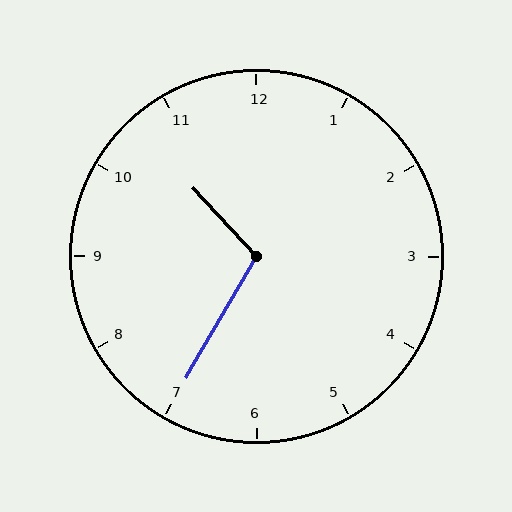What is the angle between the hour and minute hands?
Approximately 108 degrees.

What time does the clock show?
10:35.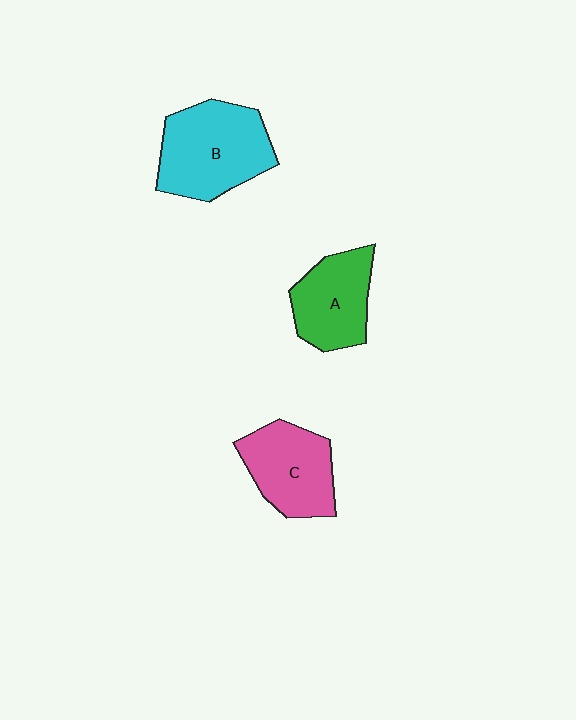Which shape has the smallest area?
Shape A (green).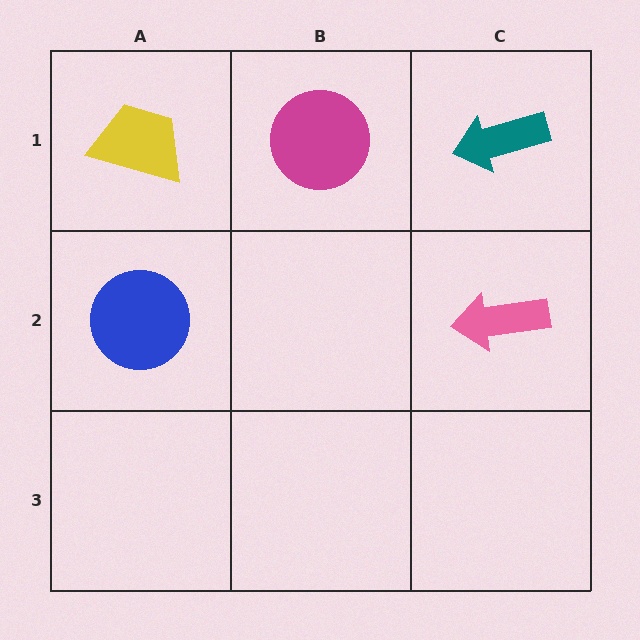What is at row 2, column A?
A blue circle.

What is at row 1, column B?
A magenta circle.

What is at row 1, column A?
A yellow trapezoid.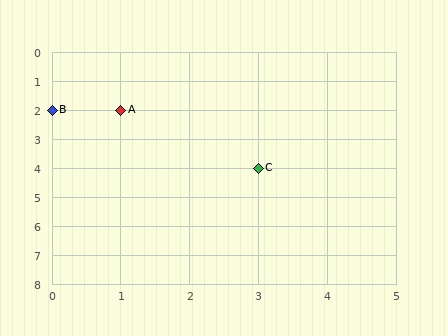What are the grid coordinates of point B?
Point B is at grid coordinates (0, 2).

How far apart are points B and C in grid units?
Points B and C are 3 columns and 2 rows apart (about 3.6 grid units diagonally).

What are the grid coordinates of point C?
Point C is at grid coordinates (3, 4).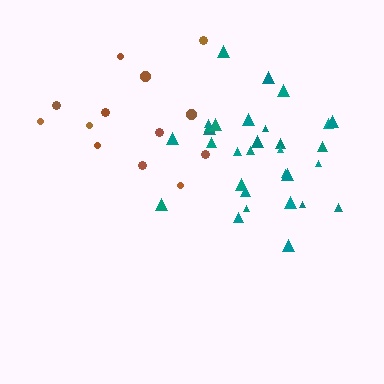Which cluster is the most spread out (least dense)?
Brown.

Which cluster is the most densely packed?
Teal.